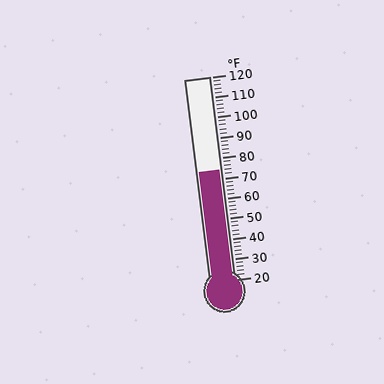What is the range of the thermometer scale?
The thermometer scale ranges from 20°F to 120°F.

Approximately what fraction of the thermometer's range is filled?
The thermometer is filled to approximately 55% of its range.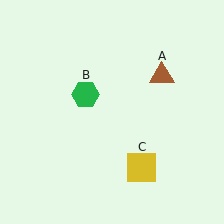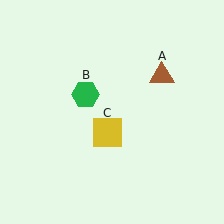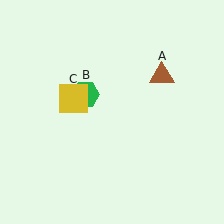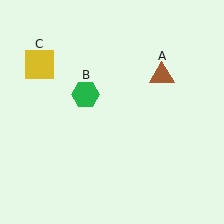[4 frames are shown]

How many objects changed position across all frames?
1 object changed position: yellow square (object C).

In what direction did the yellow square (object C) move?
The yellow square (object C) moved up and to the left.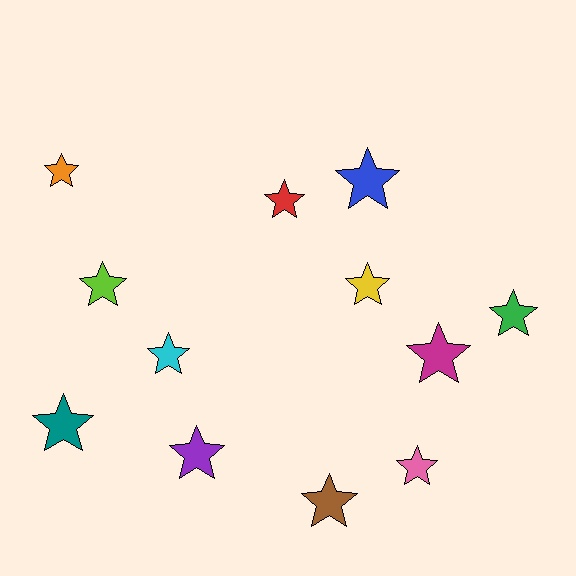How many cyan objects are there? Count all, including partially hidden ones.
There is 1 cyan object.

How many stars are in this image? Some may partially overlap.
There are 12 stars.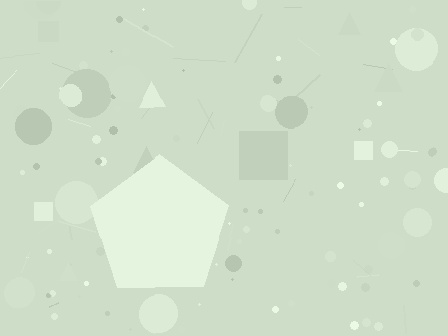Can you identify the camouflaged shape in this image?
The camouflaged shape is a pentagon.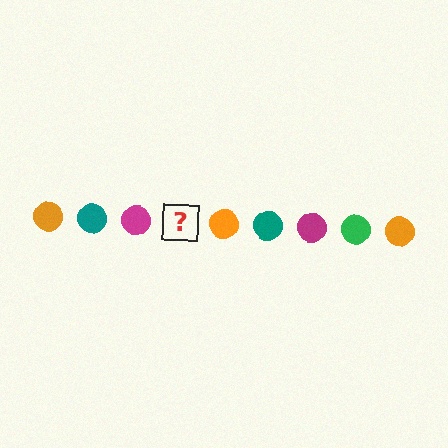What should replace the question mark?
The question mark should be replaced with a green circle.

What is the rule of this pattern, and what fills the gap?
The rule is that the pattern cycles through orange, teal, magenta, green circles. The gap should be filled with a green circle.